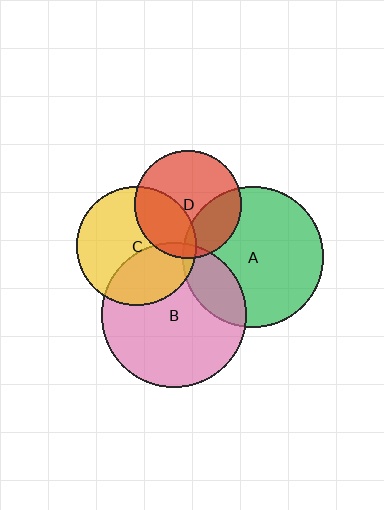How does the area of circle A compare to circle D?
Approximately 1.7 times.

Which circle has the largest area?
Circle B (pink).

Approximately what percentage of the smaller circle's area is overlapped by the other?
Approximately 35%.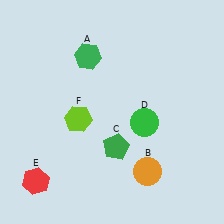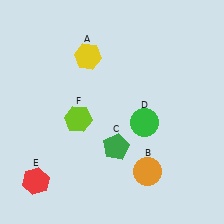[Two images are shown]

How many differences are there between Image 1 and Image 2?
There is 1 difference between the two images.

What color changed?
The hexagon (A) changed from green in Image 1 to yellow in Image 2.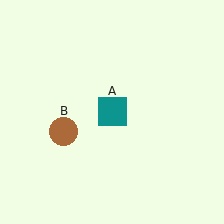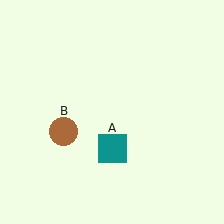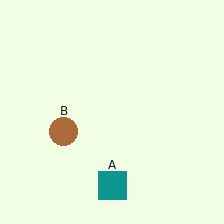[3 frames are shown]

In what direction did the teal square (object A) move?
The teal square (object A) moved down.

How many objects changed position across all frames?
1 object changed position: teal square (object A).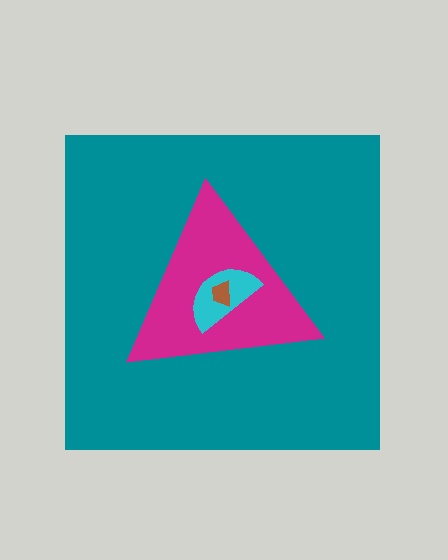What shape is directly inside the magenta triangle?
The cyan semicircle.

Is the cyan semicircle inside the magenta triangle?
Yes.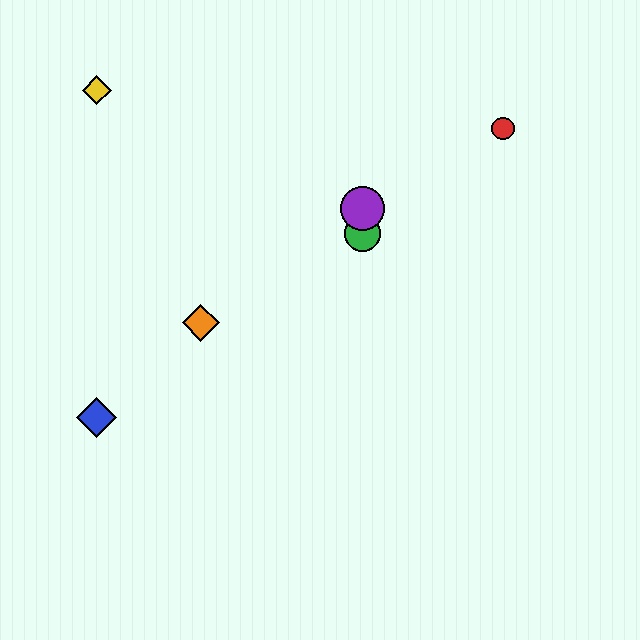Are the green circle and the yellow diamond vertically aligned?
No, the green circle is at x≈363 and the yellow diamond is at x≈97.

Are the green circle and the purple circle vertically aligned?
Yes, both are at x≈363.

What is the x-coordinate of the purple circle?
The purple circle is at x≈363.